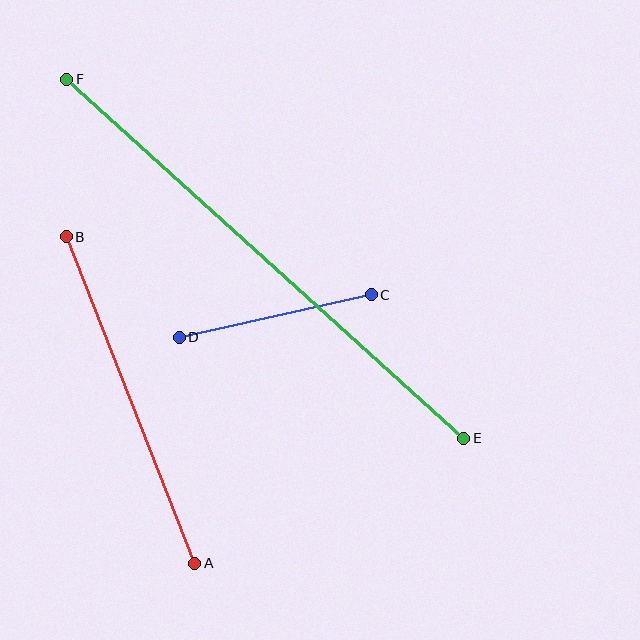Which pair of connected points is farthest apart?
Points E and F are farthest apart.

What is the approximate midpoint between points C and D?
The midpoint is at approximately (275, 316) pixels.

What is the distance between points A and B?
The distance is approximately 351 pixels.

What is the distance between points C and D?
The distance is approximately 197 pixels.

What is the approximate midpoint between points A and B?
The midpoint is at approximately (130, 400) pixels.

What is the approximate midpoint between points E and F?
The midpoint is at approximately (265, 259) pixels.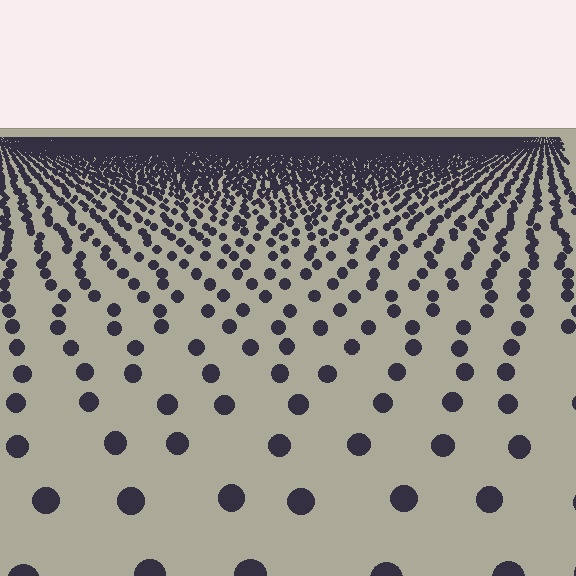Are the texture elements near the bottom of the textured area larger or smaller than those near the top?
Larger. Near the bottom, elements are closer to the viewer and appear at a bigger on-screen size.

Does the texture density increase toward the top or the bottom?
Density increases toward the top.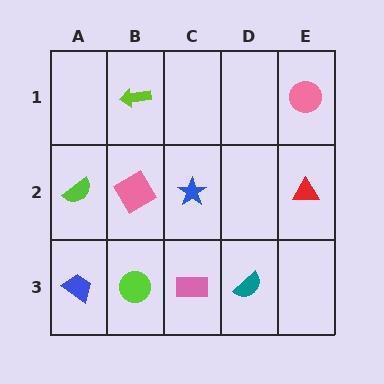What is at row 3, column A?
A blue trapezoid.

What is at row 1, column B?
A lime arrow.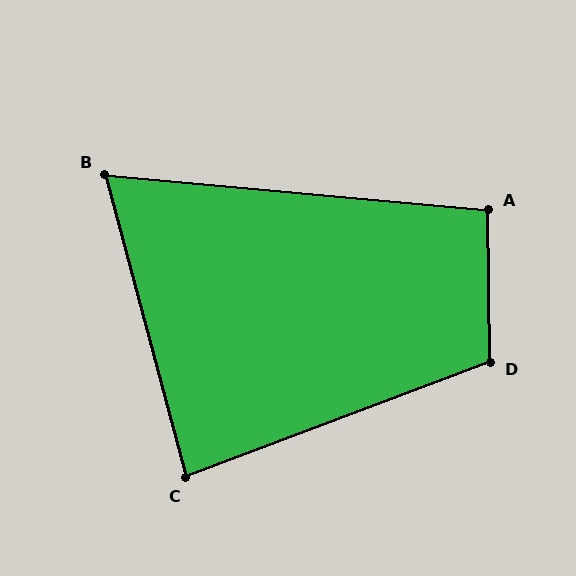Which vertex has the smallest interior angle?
B, at approximately 70 degrees.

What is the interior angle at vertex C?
Approximately 84 degrees (acute).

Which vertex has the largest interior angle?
D, at approximately 110 degrees.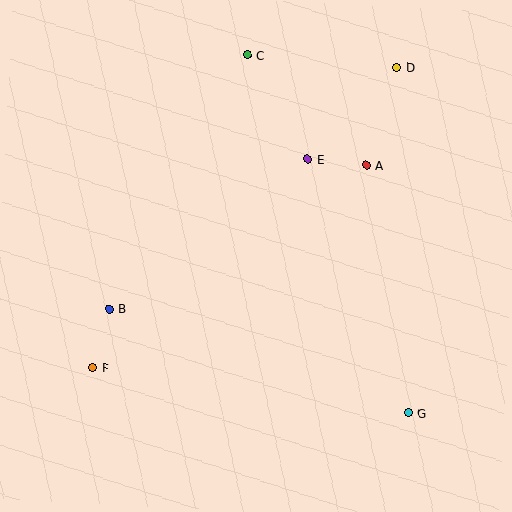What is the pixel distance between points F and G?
The distance between F and G is 319 pixels.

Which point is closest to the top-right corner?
Point D is closest to the top-right corner.